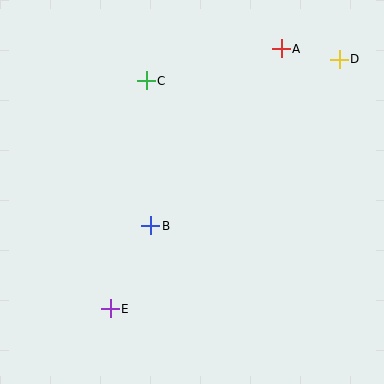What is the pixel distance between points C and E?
The distance between C and E is 231 pixels.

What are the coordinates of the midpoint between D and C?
The midpoint between D and C is at (243, 70).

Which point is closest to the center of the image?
Point B at (151, 226) is closest to the center.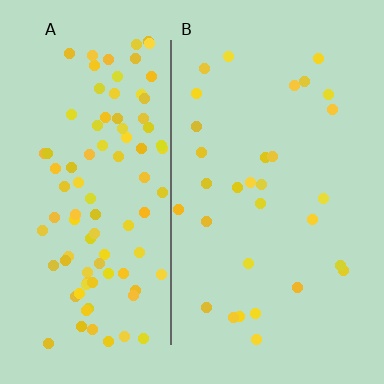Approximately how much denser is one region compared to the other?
Approximately 3.2× — region A over region B.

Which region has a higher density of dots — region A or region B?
A (the left).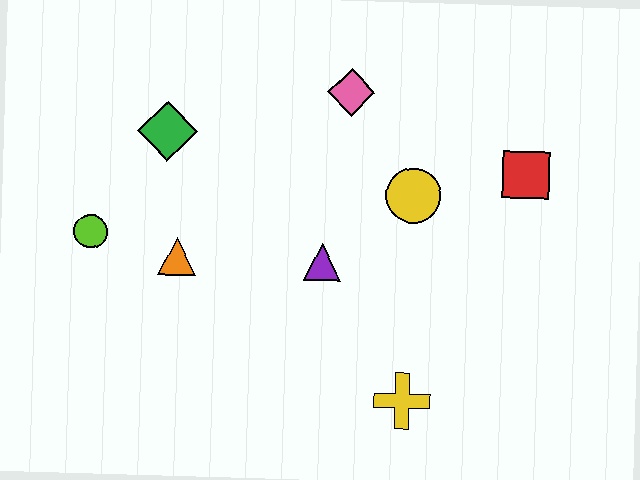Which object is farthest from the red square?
The lime circle is farthest from the red square.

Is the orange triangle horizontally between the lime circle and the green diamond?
No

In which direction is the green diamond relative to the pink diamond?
The green diamond is to the left of the pink diamond.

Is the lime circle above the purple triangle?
Yes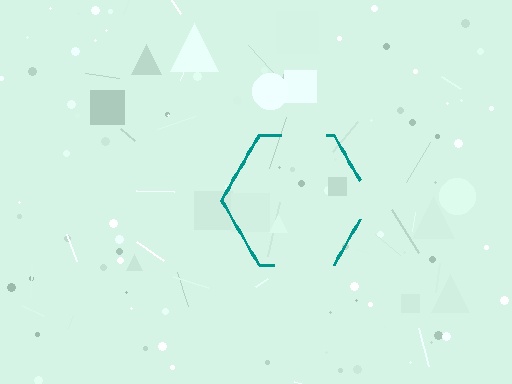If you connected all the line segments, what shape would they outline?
They would outline a hexagon.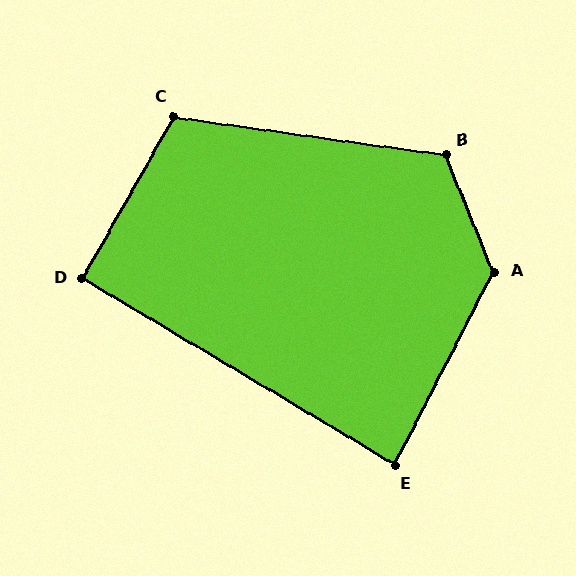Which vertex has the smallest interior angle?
E, at approximately 87 degrees.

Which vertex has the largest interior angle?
A, at approximately 130 degrees.